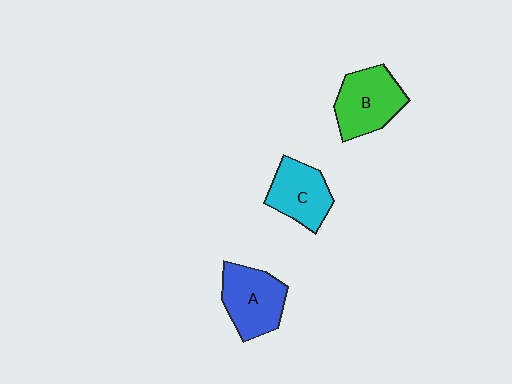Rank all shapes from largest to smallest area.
From largest to smallest: B (green), A (blue), C (cyan).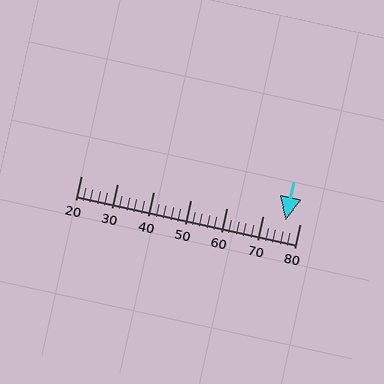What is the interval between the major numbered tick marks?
The major tick marks are spaced 10 units apart.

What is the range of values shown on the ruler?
The ruler shows values from 20 to 80.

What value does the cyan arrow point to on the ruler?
The cyan arrow points to approximately 76.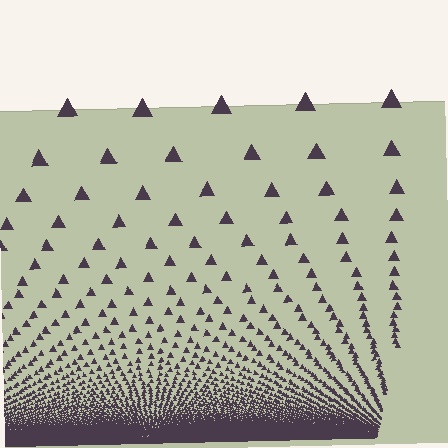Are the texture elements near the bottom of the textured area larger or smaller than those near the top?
Smaller. The gradient is inverted — elements near the bottom are smaller and denser.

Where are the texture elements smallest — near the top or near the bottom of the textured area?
Near the bottom.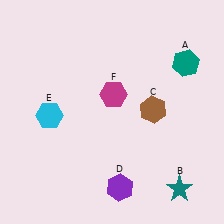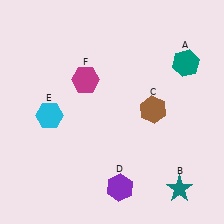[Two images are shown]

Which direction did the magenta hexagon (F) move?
The magenta hexagon (F) moved left.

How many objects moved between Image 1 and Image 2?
1 object moved between the two images.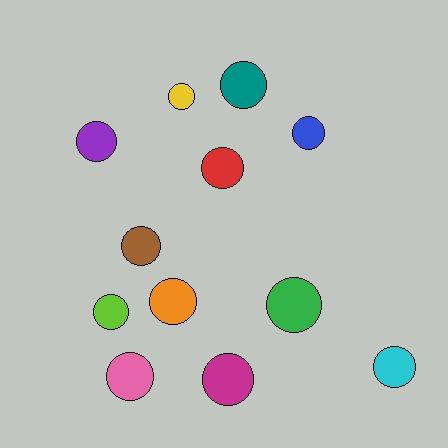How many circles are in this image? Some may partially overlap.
There are 12 circles.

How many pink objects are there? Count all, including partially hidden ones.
There is 1 pink object.